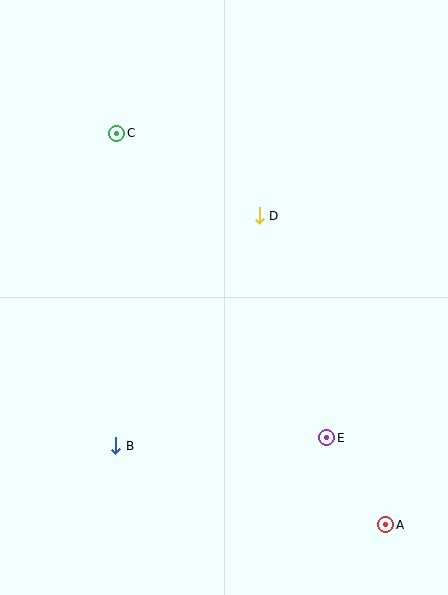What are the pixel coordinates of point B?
Point B is at (116, 446).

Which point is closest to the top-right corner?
Point D is closest to the top-right corner.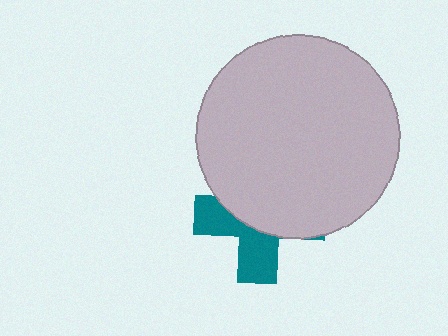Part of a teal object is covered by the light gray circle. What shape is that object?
It is a cross.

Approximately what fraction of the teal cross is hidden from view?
Roughly 60% of the teal cross is hidden behind the light gray circle.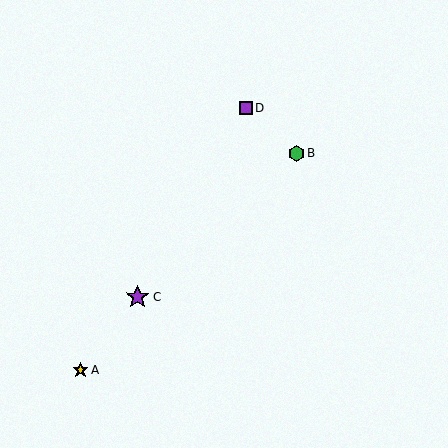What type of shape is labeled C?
Shape C is a purple star.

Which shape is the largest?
The purple star (labeled C) is the largest.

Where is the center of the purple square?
The center of the purple square is at (245, 108).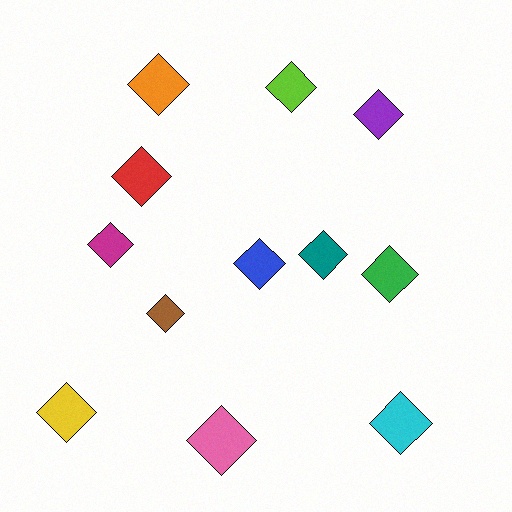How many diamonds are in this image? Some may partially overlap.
There are 12 diamonds.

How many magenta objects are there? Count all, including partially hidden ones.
There is 1 magenta object.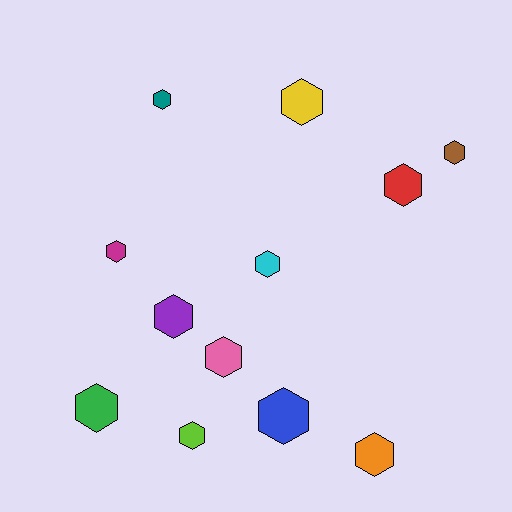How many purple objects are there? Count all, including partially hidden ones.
There is 1 purple object.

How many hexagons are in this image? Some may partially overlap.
There are 12 hexagons.